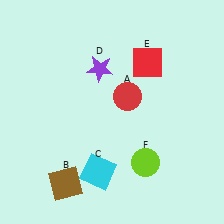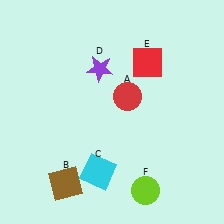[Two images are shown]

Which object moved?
The lime circle (F) moved down.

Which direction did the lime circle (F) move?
The lime circle (F) moved down.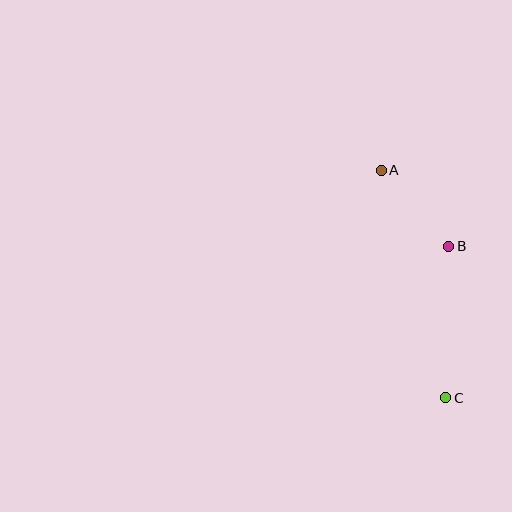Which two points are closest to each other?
Points A and B are closest to each other.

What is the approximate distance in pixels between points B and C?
The distance between B and C is approximately 151 pixels.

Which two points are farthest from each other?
Points A and C are farthest from each other.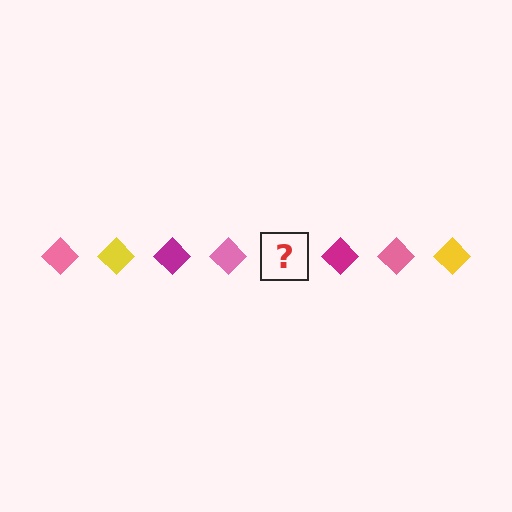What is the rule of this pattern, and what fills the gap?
The rule is that the pattern cycles through pink, yellow, magenta diamonds. The gap should be filled with a yellow diamond.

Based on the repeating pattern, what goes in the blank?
The blank should be a yellow diamond.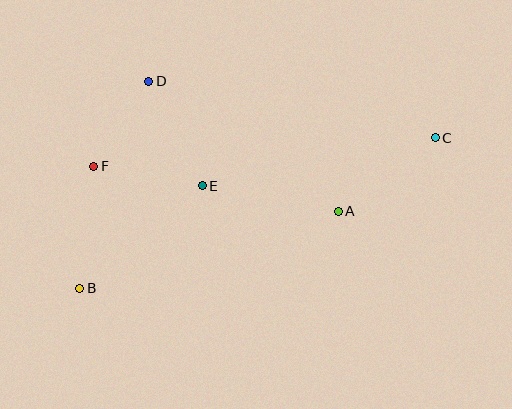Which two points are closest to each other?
Points D and F are closest to each other.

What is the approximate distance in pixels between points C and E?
The distance between C and E is approximately 238 pixels.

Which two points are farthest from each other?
Points B and C are farthest from each other.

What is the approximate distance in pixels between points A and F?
The distance between A and F is approximately 249 pixels.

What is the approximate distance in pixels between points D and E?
The distance between D and E is approximately 117 pixels.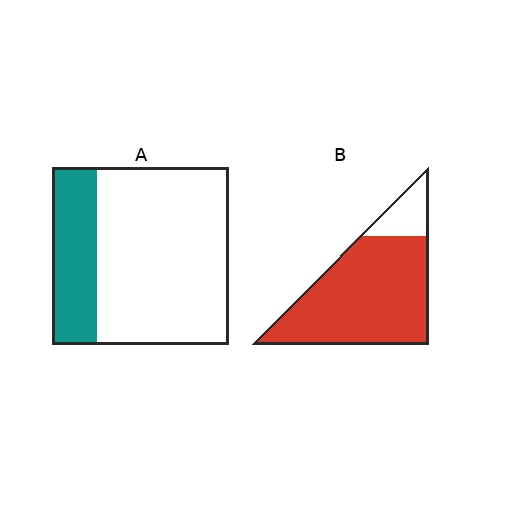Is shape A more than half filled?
No.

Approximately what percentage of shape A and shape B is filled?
A is approximately 25% and B is approximately 85%.